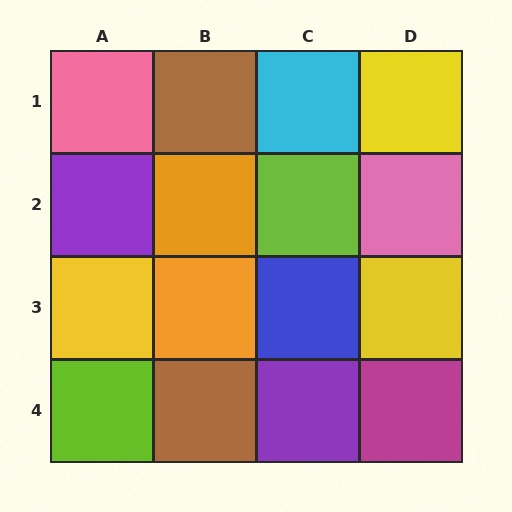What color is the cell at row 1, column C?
Cyan.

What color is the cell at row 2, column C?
Lime.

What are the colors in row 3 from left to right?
Yellow, orange, blue, yellow.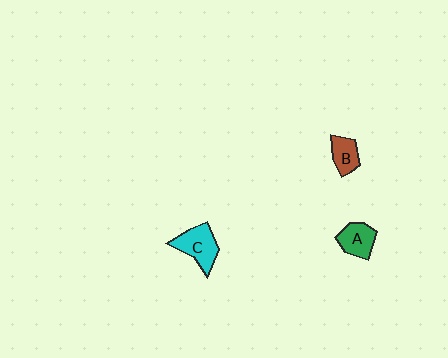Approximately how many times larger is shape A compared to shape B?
Approximately 1.2 times.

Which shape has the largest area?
Shape C (cyan).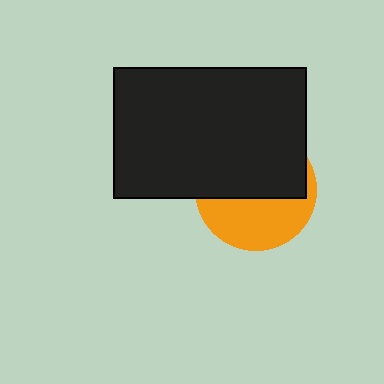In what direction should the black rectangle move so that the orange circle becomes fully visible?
The black rectangle should move up. That is the shortest direction to clear the overlap and leave the orange circle fully visible.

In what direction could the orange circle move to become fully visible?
The orange circle could move down. That would shift it out from behind the black rectangle entirely.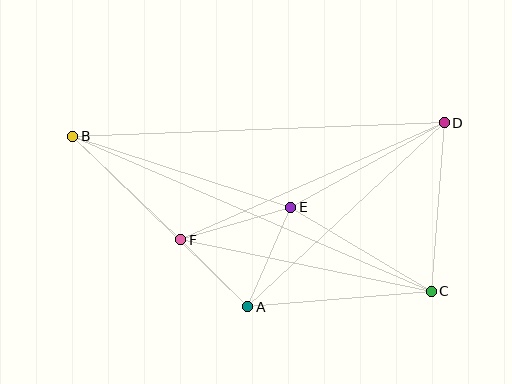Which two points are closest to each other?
Points A and F are closest to each other.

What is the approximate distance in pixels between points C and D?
The distance between C and D is approximately 169 pixels.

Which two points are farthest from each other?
Points B and C are farthest from each other.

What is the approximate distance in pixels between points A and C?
The distance between A and C is approximately 184 pixels.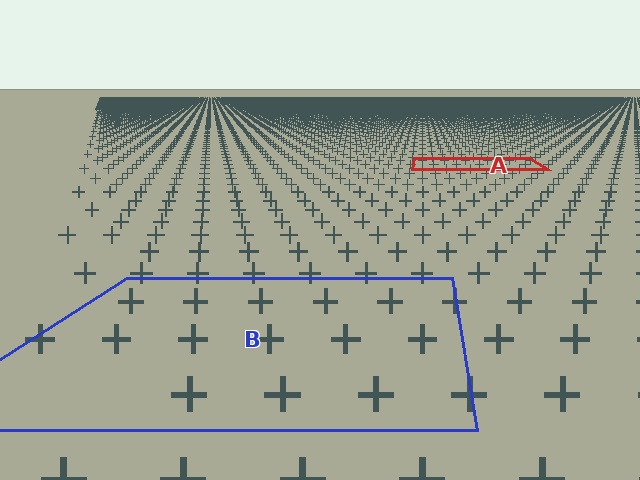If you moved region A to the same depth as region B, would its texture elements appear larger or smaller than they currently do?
They would appear larger. At a closer depth, the same texture elements are projected at a bigger on-screen size.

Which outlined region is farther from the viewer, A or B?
Region A is farther from the viewer — the texture elements inside it appear smaller and more densely packed.